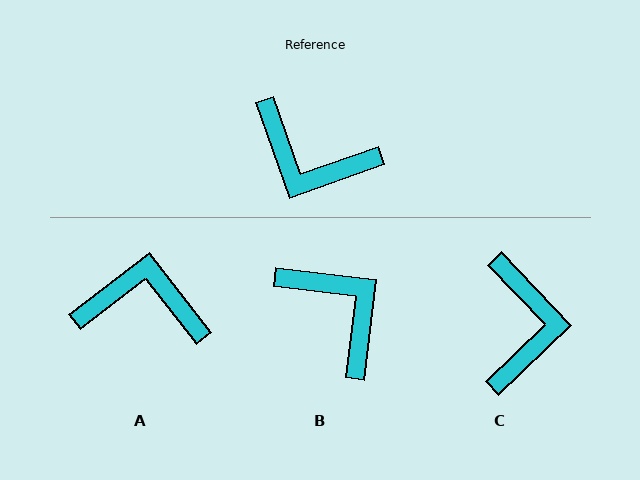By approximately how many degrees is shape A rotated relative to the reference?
Approximately 162 degrees clockwise.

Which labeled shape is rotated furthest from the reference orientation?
A, about 162 degrees away.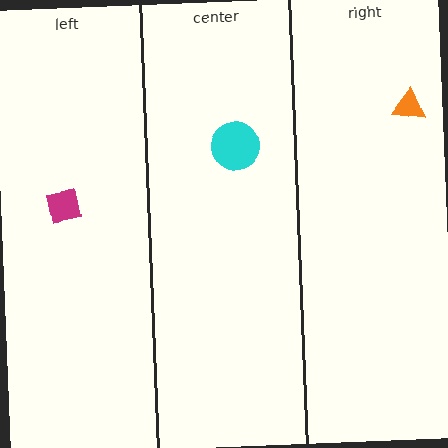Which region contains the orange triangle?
The right region.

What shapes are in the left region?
The magenta square.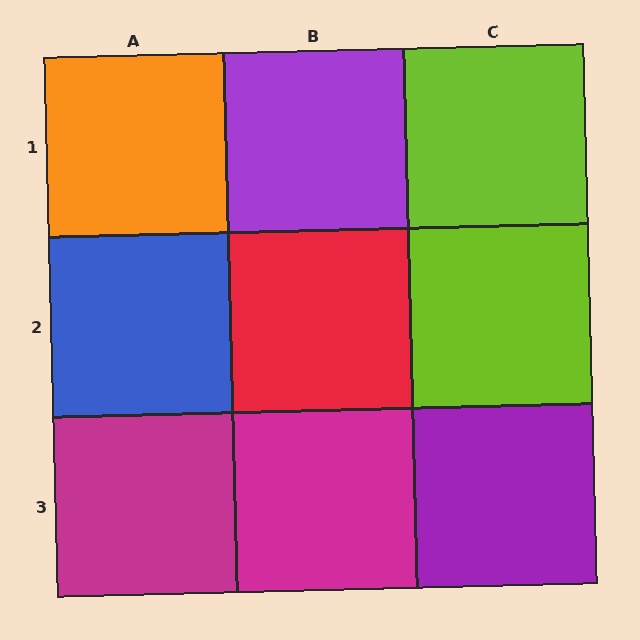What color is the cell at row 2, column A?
Blue.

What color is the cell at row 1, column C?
Lime.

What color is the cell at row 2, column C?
Lime.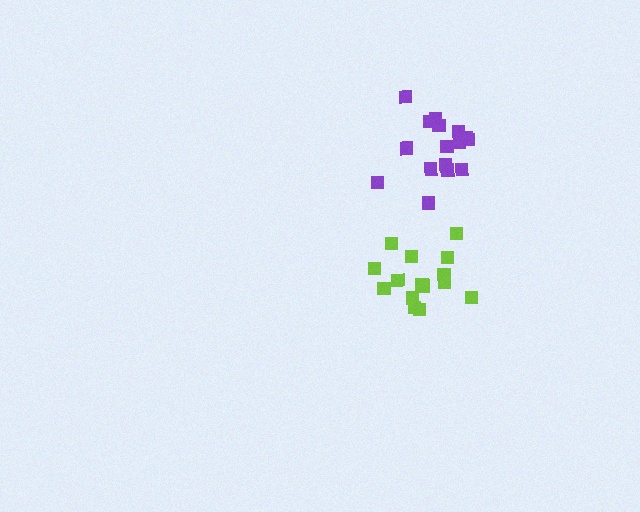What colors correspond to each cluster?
The clusters are colored: lime, purple.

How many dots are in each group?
Group 1: 15 dots, Group 2: 16 dots (31 total).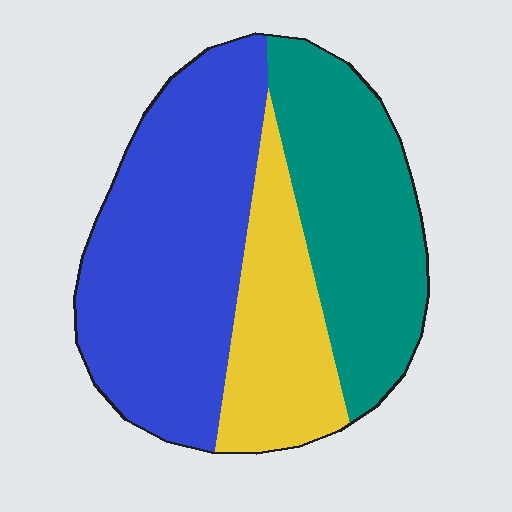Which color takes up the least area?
Yellow, at roughly 20%.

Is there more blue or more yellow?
Blue.